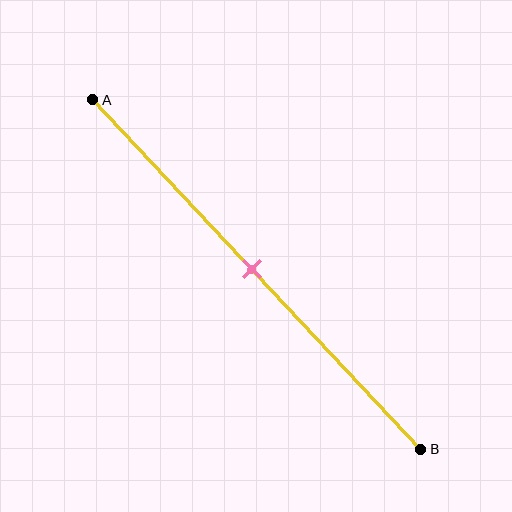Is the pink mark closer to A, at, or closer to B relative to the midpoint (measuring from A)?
The pink mark is approximately at the midpoint of segment AB.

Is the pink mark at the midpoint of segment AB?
Yes, the mark is approximately at the midpoint.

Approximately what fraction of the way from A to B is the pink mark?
The pink mark is approximately 50% of the way from A to B.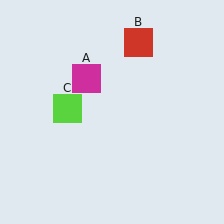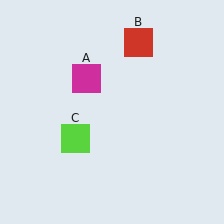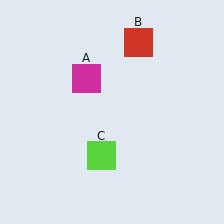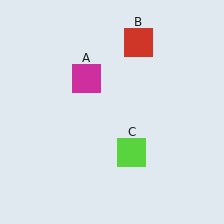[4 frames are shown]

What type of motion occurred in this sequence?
The lime square (object C) rotated counterclockwise around the center of the scene.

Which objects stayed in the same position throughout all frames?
Magenta square (object A) and red square (object B) remained stationary.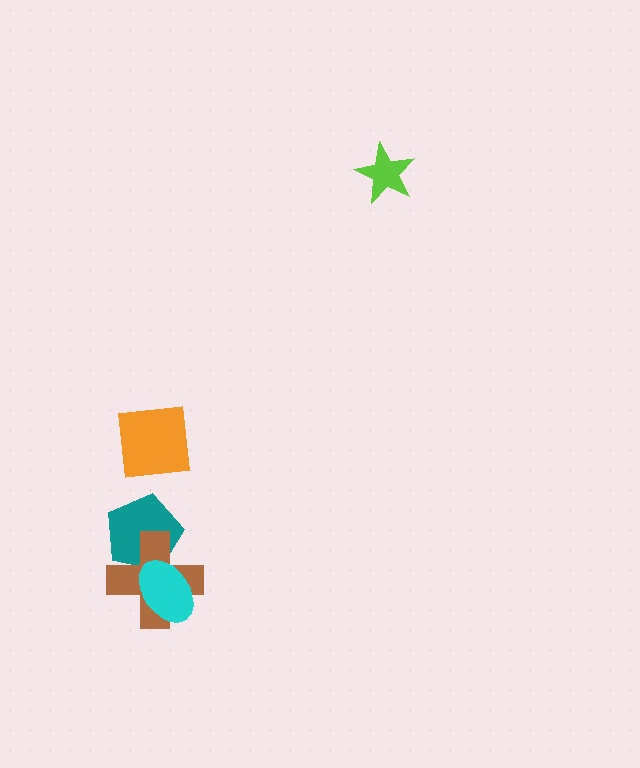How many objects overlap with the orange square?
0 objects overlap with the orange square.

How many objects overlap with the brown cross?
2 objects overlap with the brown cross.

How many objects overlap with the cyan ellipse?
2 objects overlap with the cyan ellipse.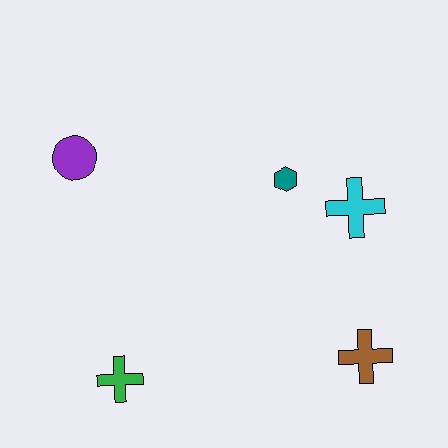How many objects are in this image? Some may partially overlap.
There are 5 objects.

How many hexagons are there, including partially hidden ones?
There is 1 hexagon.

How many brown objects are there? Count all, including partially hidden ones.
There is 1 brown object.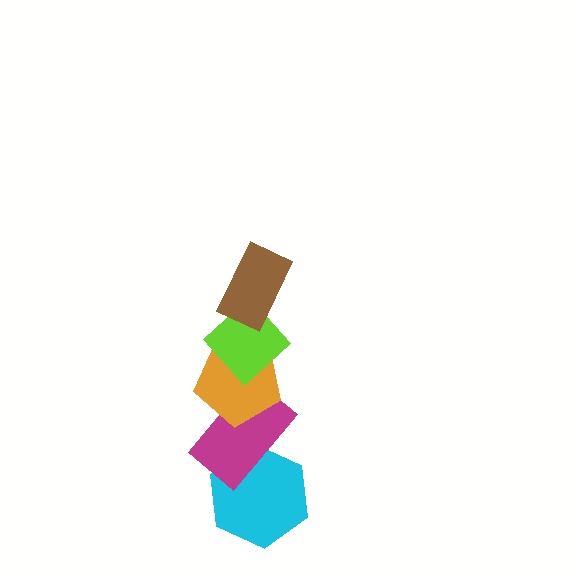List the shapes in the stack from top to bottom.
From top to bottom: the brown rectangle, the lime diamond, the orange pentagon, the magenta rectangle, the cyan hexagon.